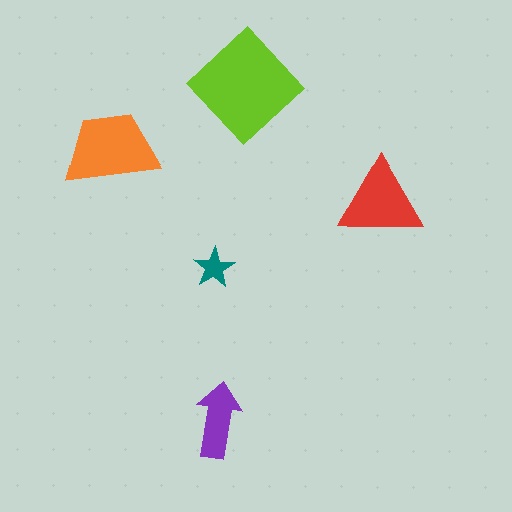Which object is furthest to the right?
The red triangle is rightmost.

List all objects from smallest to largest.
The teal star, the purple arrow, the red triangle, the orange trapezoid, the lime diamond.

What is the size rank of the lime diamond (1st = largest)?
1st.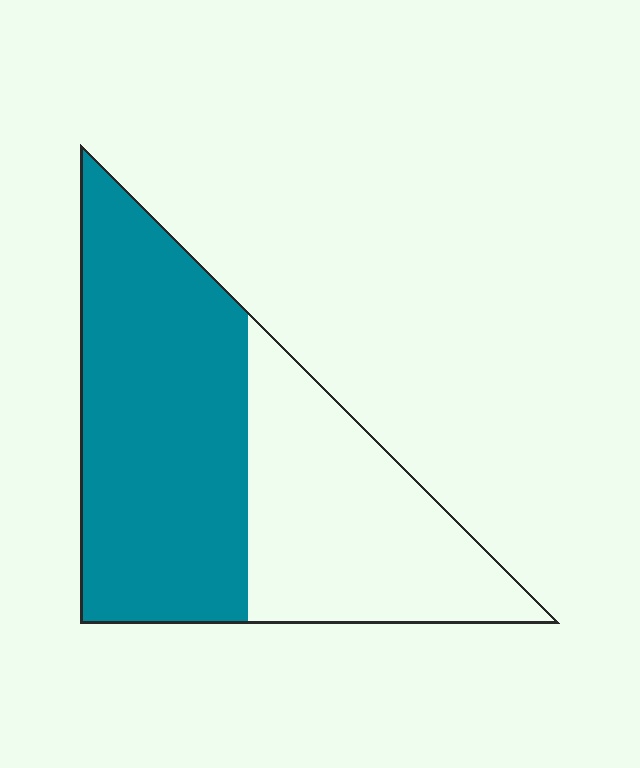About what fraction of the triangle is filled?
About three fifths (3/5).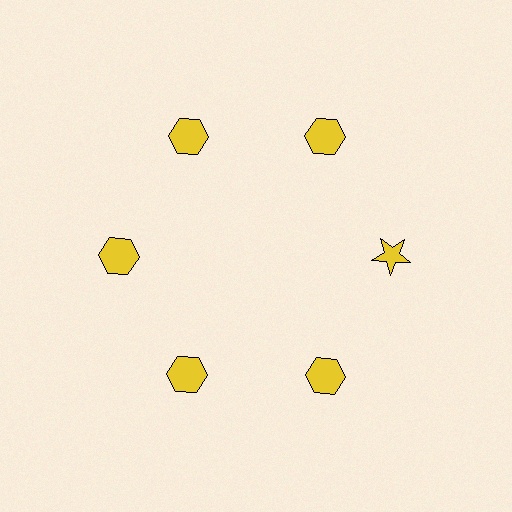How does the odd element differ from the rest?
It has a different shape: star instead of hexagon.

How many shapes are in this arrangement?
There are 6 shapes arranged in a ring pattern.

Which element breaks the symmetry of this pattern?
The yellow star at roughly the 3 o'clock position breaks the symmetry. All other shapes are yellow hexagons.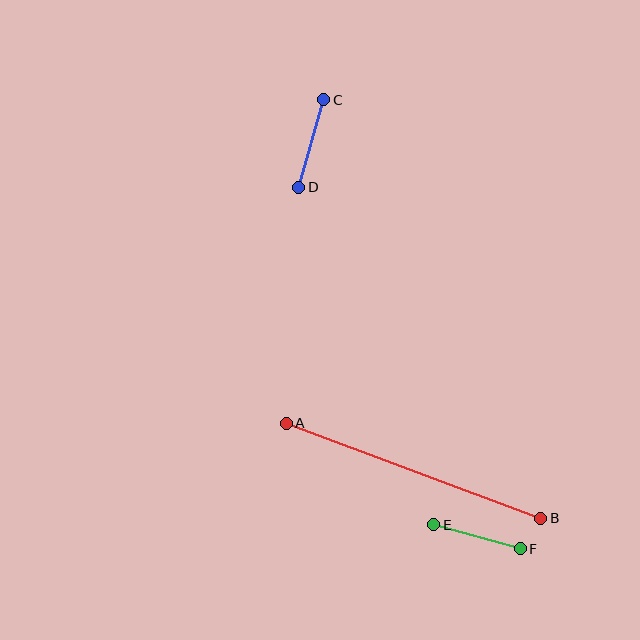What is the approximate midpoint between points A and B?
The midpoint is at approximately (413, 471) pixels.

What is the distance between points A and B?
The distance is approximately 272 pixels.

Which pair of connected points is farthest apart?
Points A and B are farthest apart.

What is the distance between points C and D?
The distance is approximately 91 pixels.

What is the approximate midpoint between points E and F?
The midpoint is at approximately (477, 537) pixels.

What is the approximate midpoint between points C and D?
The midpoint is at approximately (311, 143) pixels.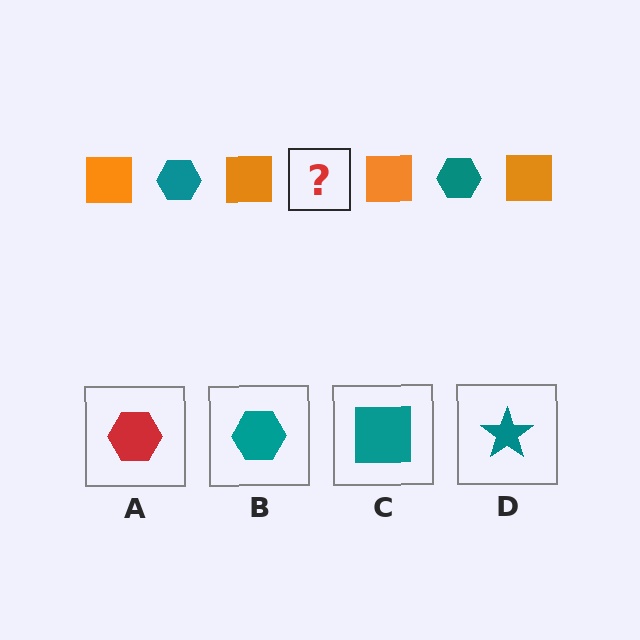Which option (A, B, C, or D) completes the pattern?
B.